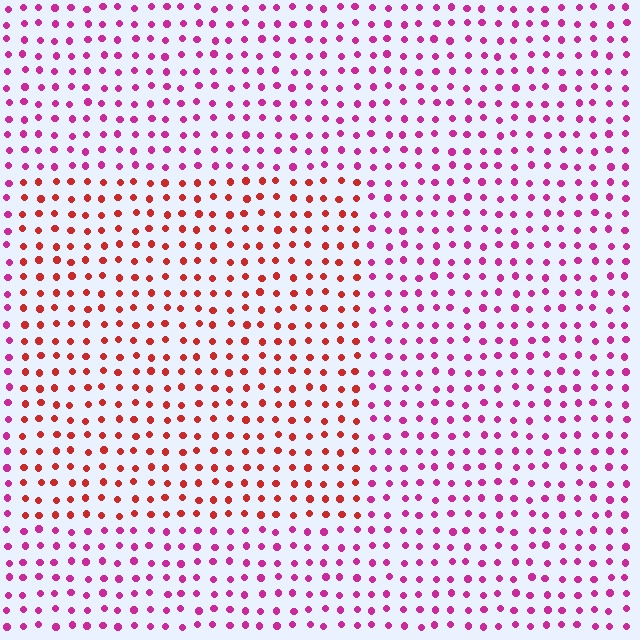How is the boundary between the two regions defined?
The boundary is defined purely by a slight shift in hue (about 43 degrees). Spacing, size, and orientation are identical on both sides.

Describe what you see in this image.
The image is filled with small magenta elements in a uniform arrangement. A rectangle-shaped region is visible where the elements are tinted to a slightly different hue, forming a subtle color boundary.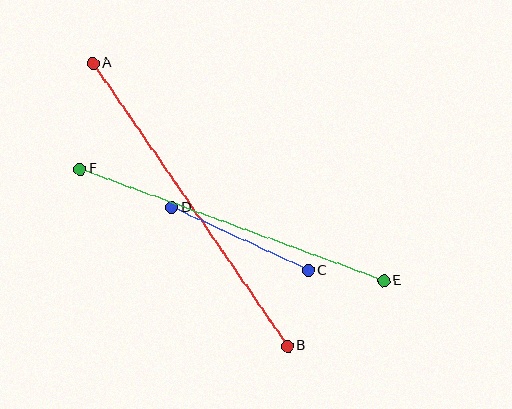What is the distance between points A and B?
The distance is approximately 343 pixels.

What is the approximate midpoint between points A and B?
The midpoint is at approximately (190, 205) pixels.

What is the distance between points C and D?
The distance is approximately 150 pixels.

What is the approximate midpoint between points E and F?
The midpoint is at approximately (232, 225) pixels.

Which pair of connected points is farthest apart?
Points A and B are farthest apart.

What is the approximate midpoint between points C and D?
The midpoint is at approximately (240, 239) pixels.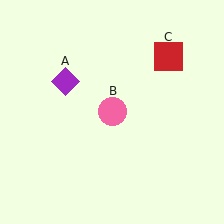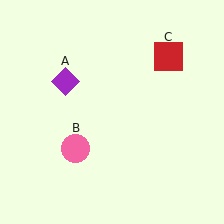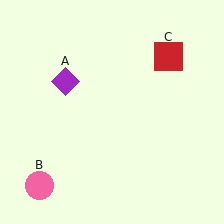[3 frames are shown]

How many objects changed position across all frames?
1 object changed position: pink circle (object B).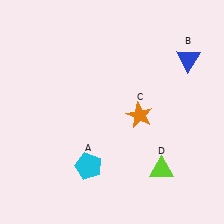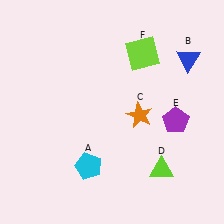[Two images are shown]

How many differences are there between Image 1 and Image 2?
There are 2 differences between the two images.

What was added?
A purple pentagon (E), a lime square (F) were added in Image 2.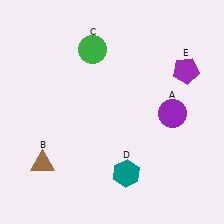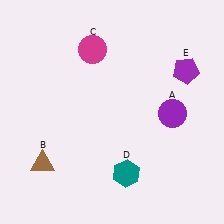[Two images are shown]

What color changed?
The circle (C) changed from green in Image 1 to magenta in Image 2.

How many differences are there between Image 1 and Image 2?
There is 1 difference between the two images.